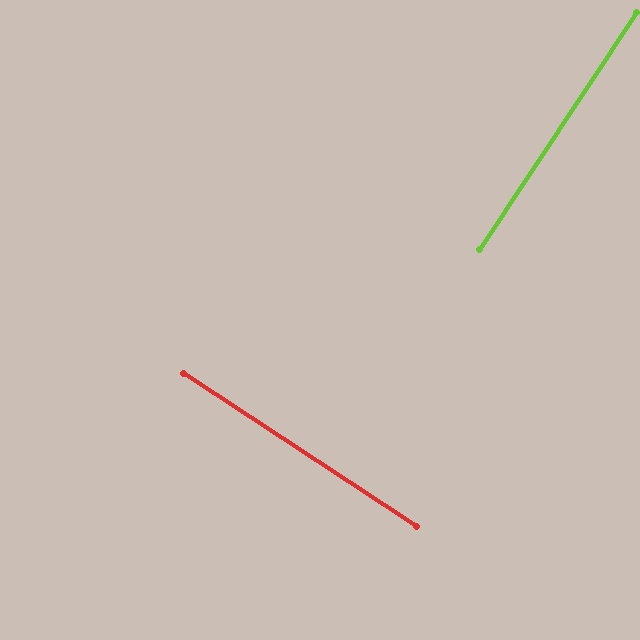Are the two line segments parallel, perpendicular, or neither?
Perpendicular — they meet at approximately 90°.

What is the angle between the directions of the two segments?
Approximately 90 degrees.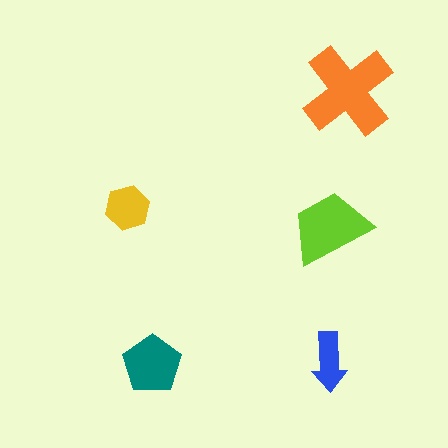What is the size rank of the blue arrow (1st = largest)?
5th.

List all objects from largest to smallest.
The orange cross, the lime trapezoid, the teal pentagon, the yellow hexagon, the blue arrow.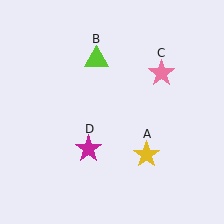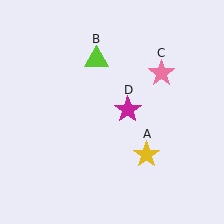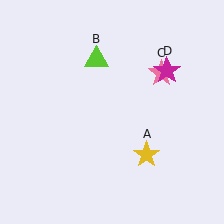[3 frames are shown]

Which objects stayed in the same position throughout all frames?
Yellow star (object A) and lime triangle (object B) and pink star (object C) remained stationary.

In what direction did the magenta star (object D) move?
The magenta star (object D) moved up and to the right.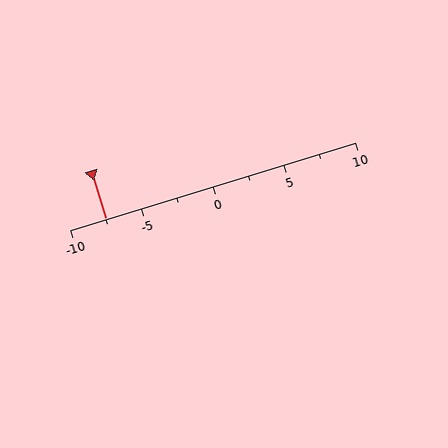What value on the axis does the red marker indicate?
The marker indicates approximately -7.5.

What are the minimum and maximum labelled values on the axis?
The axis runs from -10 to 10.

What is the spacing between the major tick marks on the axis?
The major ticks are spaced 5 apart.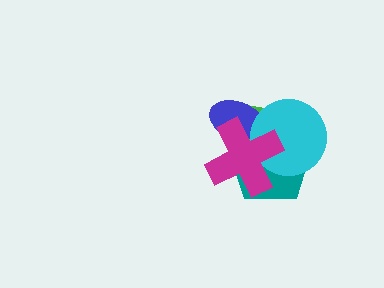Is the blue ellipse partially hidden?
Yes, it is partially covered by another shape.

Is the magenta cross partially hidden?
No, no other shape covers it.